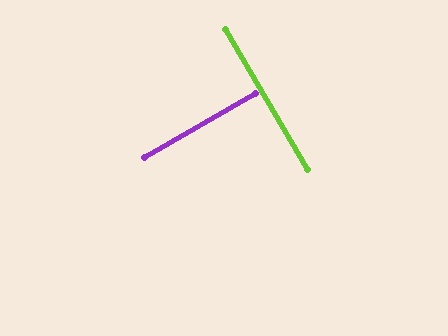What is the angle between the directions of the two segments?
Approximately 89 degrees.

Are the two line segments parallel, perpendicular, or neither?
Perpendicular — they meet at approximately 89°.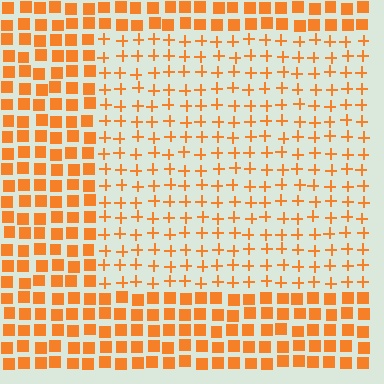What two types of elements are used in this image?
The image uses plus signs inside the rectangle region and squares outside it.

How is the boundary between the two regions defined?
The boundary is defined by a change in element shape: plus signs inside vs. squares outside. All elements share the same color and spacing.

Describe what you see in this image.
The image is filled with small orange elements arranged in a uniform grid. A rectangle-shaped region contains plus signs, while the surrounding area contains squares. The boundary is defined purely by the change in element shape.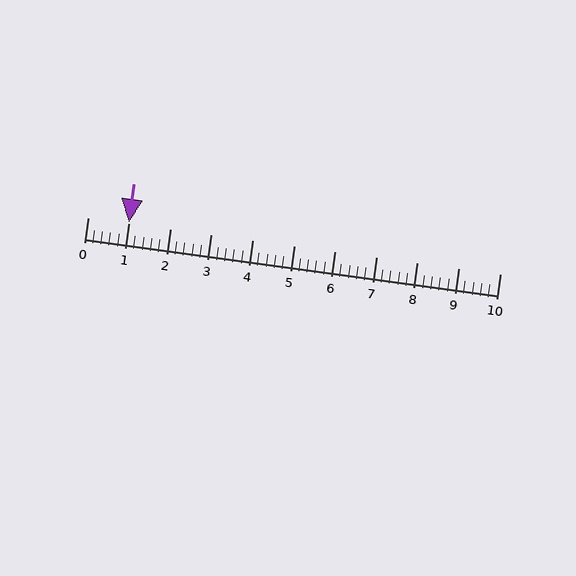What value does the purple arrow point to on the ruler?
The purple arrow points to approximately 1.0.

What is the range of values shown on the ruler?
The ruler shows values from 0 to 10.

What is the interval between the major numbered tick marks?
The major tick marks are spaced 1 units apart.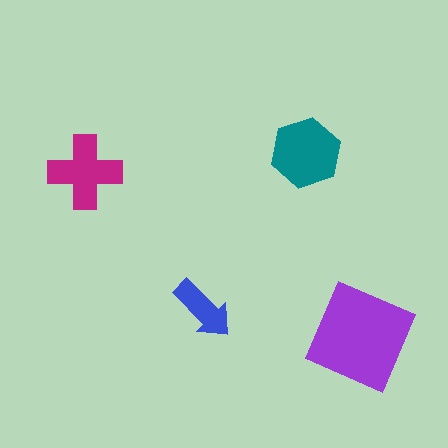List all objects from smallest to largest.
The blue arrow, the magenta cross, the teal hexagon, the purple diamond.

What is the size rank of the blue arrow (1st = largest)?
4th.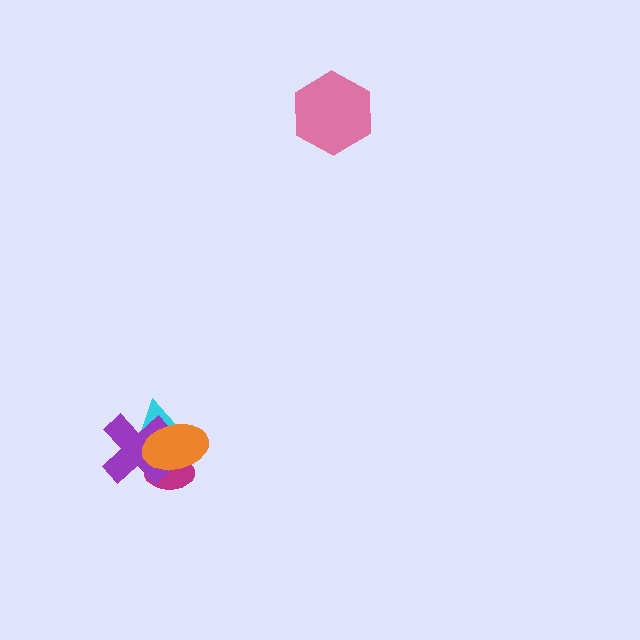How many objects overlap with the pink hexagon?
0 objects overlap with the pink hexagon.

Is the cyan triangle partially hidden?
Yes, it is partially covered by another shape.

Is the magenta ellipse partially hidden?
Yes, it is partially covered by another shape.